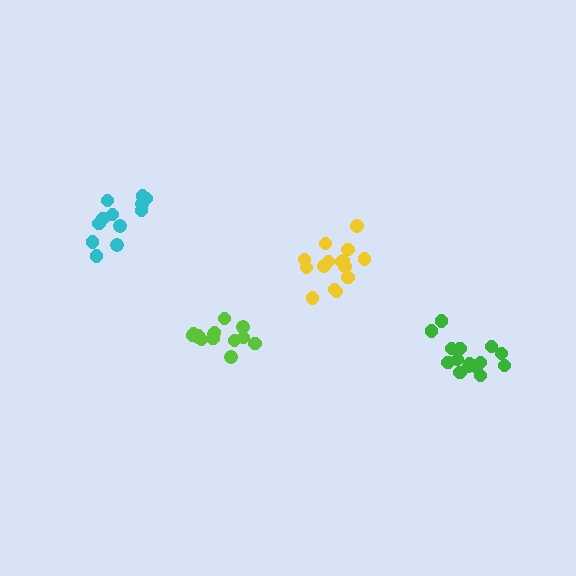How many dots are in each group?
Group 1: 16 dots, Group 2: 14 dots, Group 3: 15 dots, Group 4: 12 dots (57 total).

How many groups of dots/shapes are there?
There are 4 groups.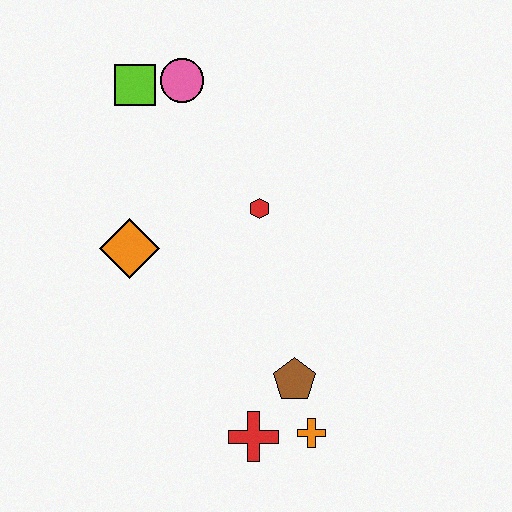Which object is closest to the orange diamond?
The red hexagon is closest to the orange diamond.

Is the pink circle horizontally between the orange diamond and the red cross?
Yes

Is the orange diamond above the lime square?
No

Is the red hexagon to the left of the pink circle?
No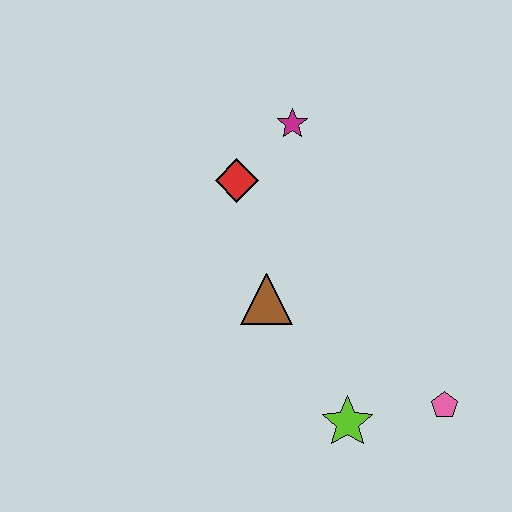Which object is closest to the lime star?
The pink pentagon is closest to the lime star.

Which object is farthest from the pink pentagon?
The magenta star is farthest from the pink pentagon.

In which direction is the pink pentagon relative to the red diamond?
The pink pentagon is below the red diamond.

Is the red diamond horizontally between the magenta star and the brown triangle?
No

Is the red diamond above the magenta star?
No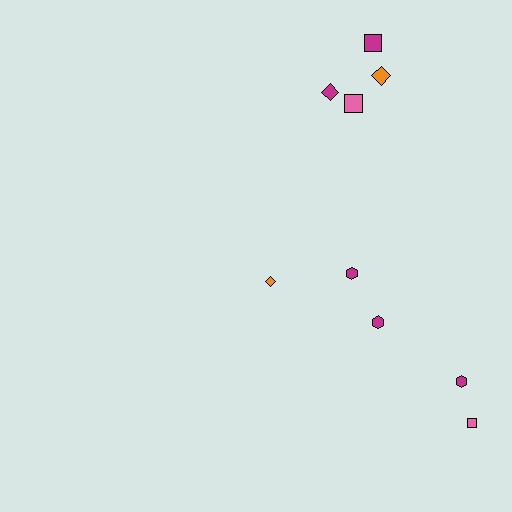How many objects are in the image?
There are 9 objects.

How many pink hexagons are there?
There are no pink hexagons.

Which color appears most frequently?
Magenta, with 5 objects.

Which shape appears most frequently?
Hexagon, with 3 objects.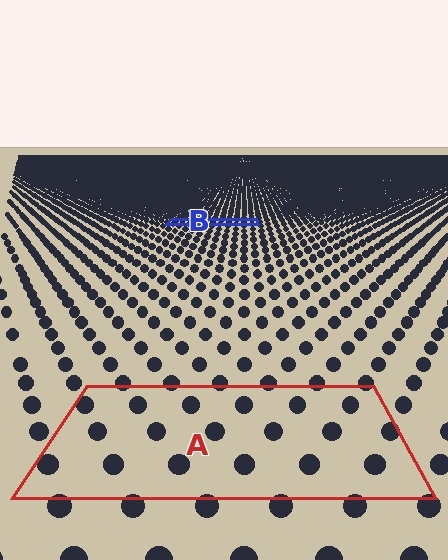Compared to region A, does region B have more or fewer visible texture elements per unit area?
Region B has more texture elements per unit area — they are packed more densely because it is farther away.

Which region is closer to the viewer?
Region A is closer. The texture elements there are larger and more spread out.